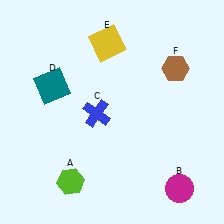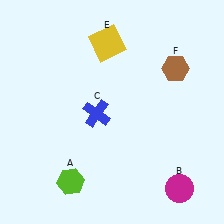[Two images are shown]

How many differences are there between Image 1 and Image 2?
There is 1 difference between the two images.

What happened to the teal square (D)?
The teal square (D) was removed in Image 2. It was in the top-left area of Image 1.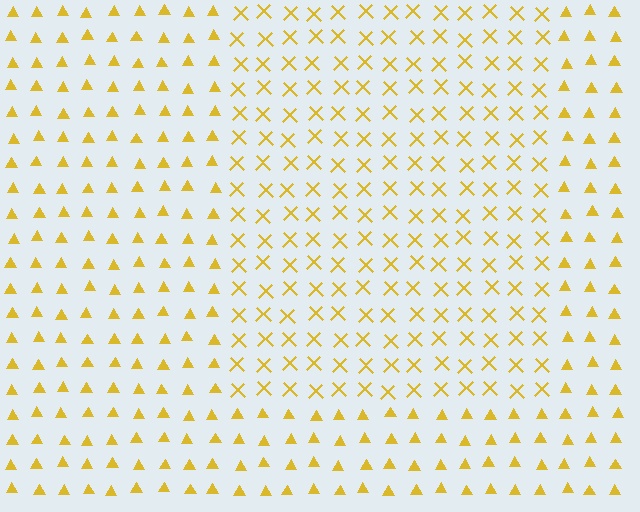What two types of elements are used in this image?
The image uses X marks inside the rectangle region and triangles outside it.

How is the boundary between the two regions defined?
The boundary is defined by a change in element shape: X marks inside vs. triangles outside. All elements share the same color and spacing.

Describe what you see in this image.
The image is filled with small yellow elements arranged in a uniform grid. A rectangle-shaped region contains X marks, while the surrounding area contains triangles. The boundary is defined purely by the change in element shape.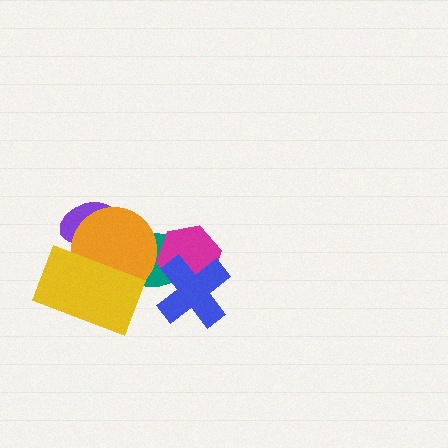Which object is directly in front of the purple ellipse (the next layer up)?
The orange circle is directly in front of the purple ellipse.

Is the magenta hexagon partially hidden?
Yes, it is partially covered by another shape.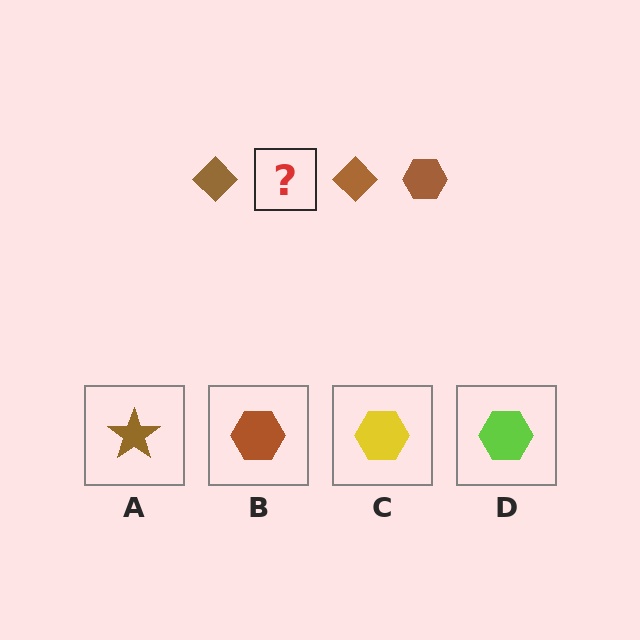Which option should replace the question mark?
Option B.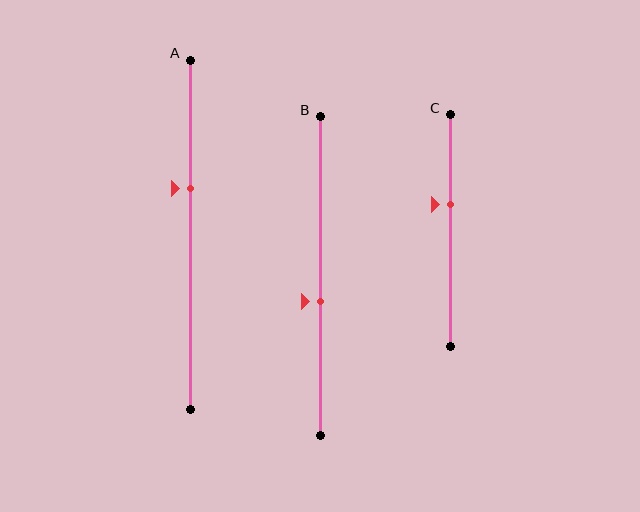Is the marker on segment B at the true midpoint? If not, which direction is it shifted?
No, the marker on segment B is shifted downward by about 8% of the segment length.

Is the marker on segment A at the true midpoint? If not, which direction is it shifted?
No, the marker on segment A is shifted upward by about 13% of the segment length.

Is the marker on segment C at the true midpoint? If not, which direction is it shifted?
No, the marker on segment C is shifted upward by about 11% of the segment length.